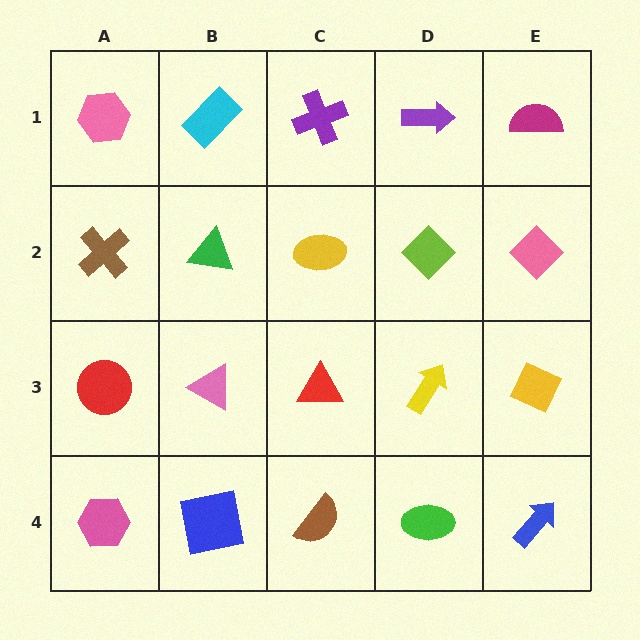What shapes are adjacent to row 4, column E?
A yellow diamond (row 3, column E), a green ellipse (row 4, column D).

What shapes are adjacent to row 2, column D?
A purple arrow (row 1, column D), a yellow arrow (row 3, column D), a yellow ellipse (row 2, column C), a pink diamond (row 2, column E).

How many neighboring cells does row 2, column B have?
4.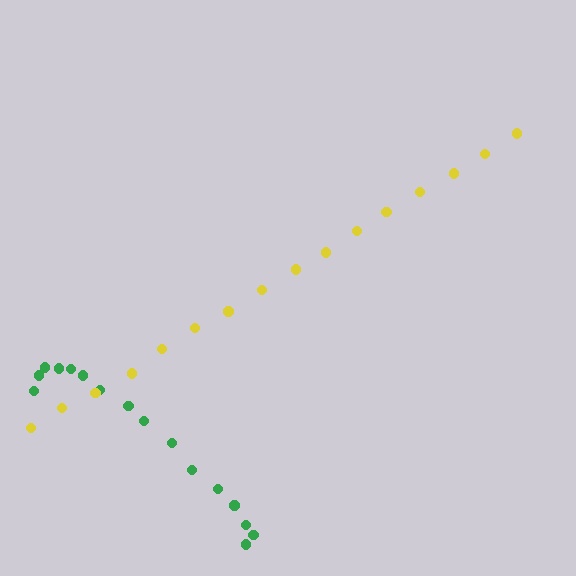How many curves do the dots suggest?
There are 2 distinct paths.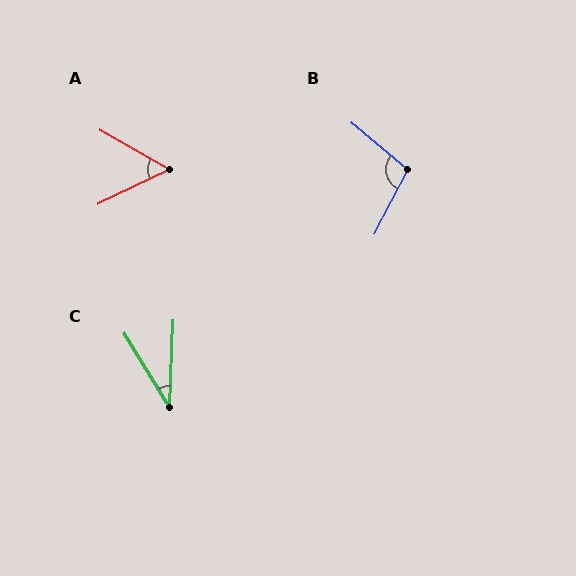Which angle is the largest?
B, at approximately 103 degrees.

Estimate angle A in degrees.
Approximately 55 degrees.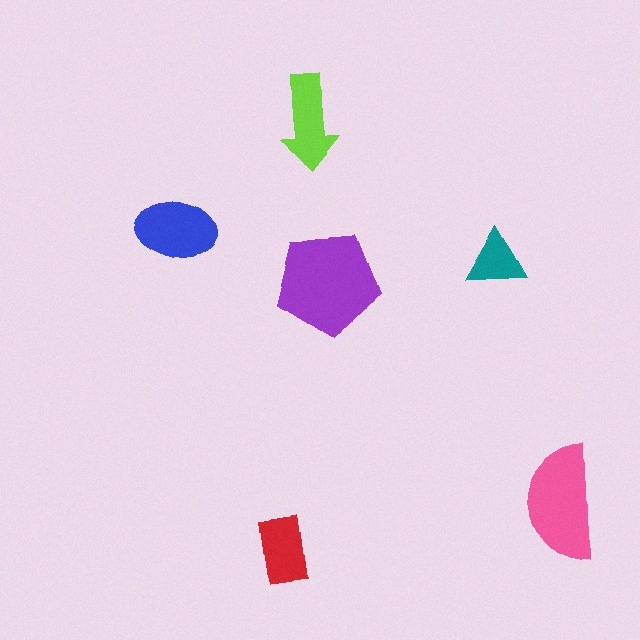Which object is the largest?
The purple pentagon.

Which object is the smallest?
The teal triangle.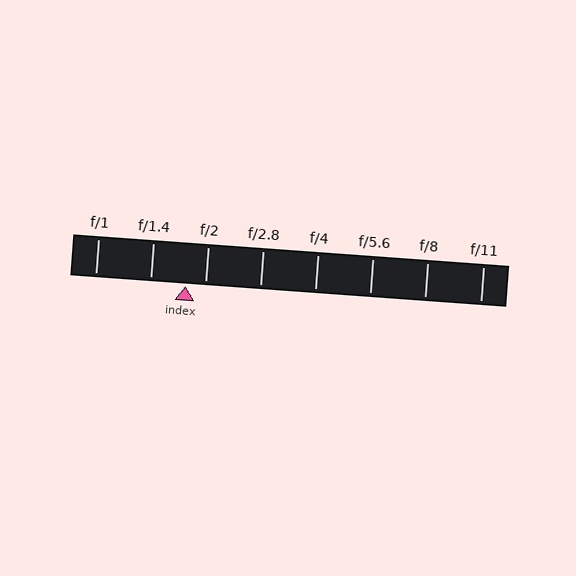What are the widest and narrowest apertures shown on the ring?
The widest aperture shown is f/1 and the narrowest is f/11.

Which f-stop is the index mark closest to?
The index mark is closest to f/2.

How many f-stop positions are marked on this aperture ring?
There are 8 f-stop positions marked.